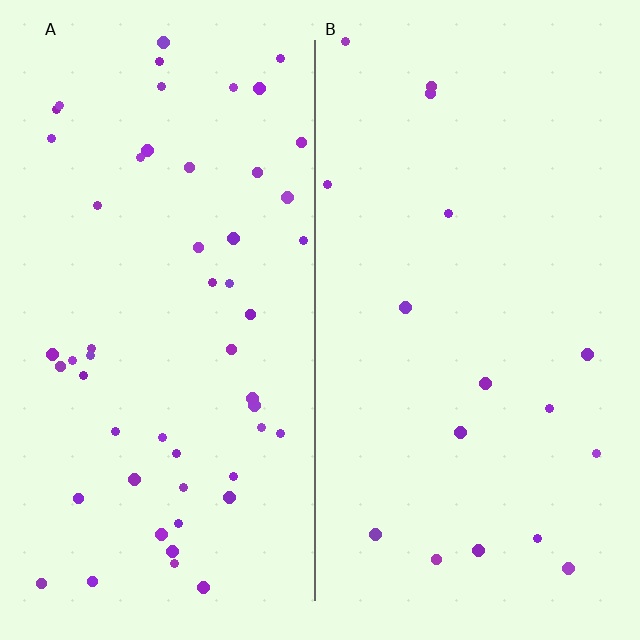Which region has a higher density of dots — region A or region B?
A (the left).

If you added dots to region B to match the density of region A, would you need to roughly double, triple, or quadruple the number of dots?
Approximately triple.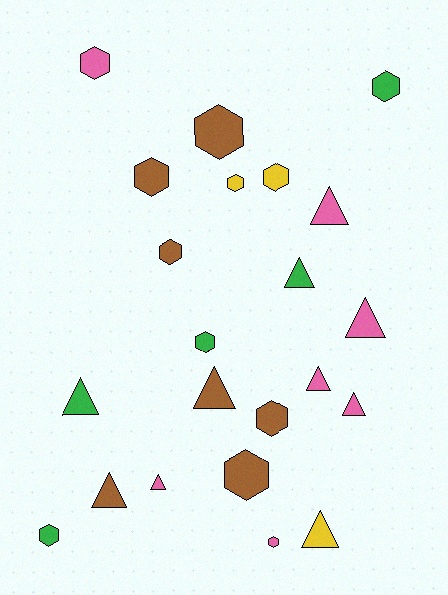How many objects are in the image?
There are 22 objects.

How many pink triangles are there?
There are 5 pink triangles.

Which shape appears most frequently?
Hexagon, with 12 objects.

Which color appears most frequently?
Pink, with 7 objects.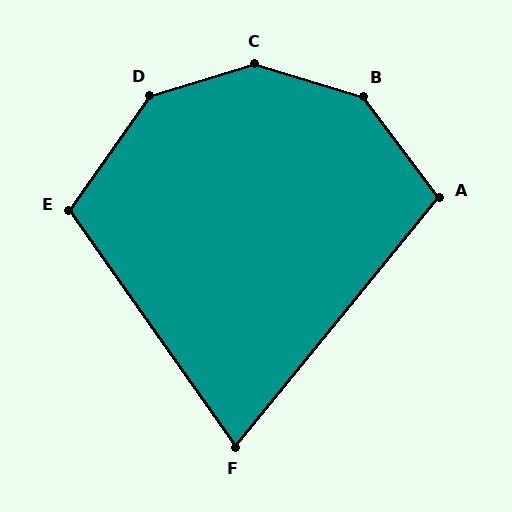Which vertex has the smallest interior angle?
F, at approximately 74 degrees.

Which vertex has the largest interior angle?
C, at approximately 146 degrees.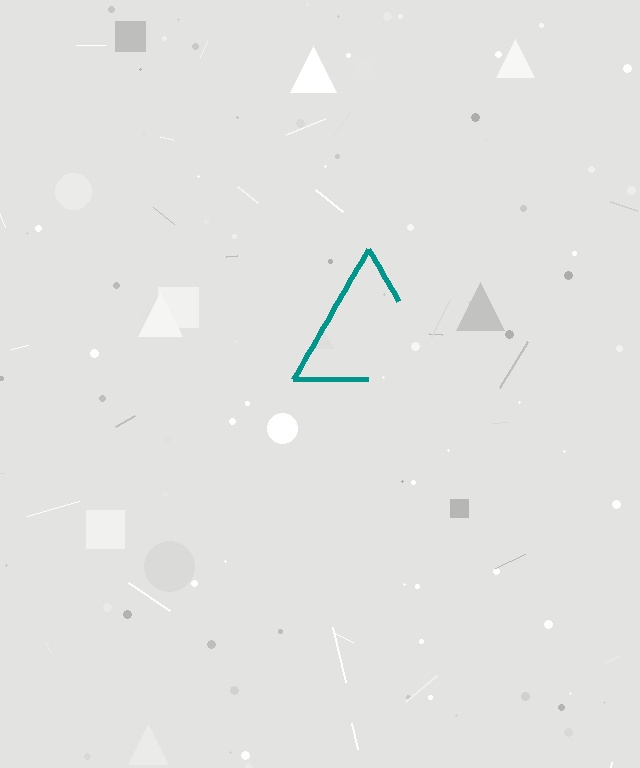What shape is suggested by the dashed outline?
The dashed outline suggests a triangle.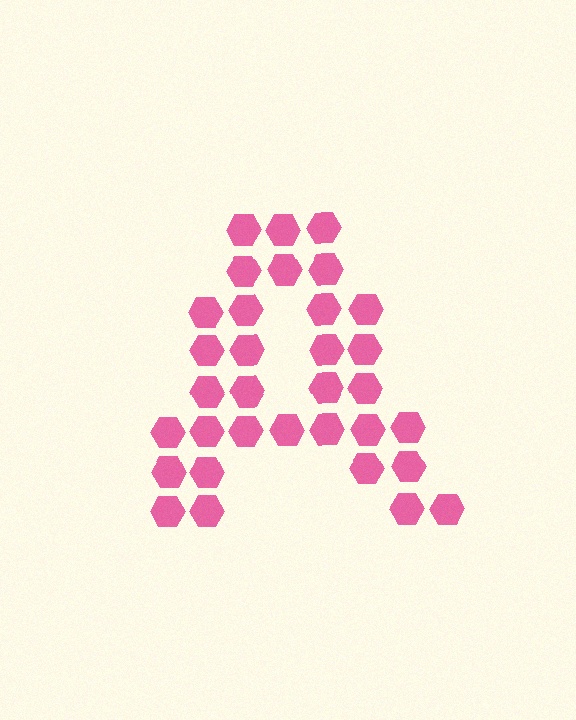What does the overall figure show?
The overall figure shows the letter A.